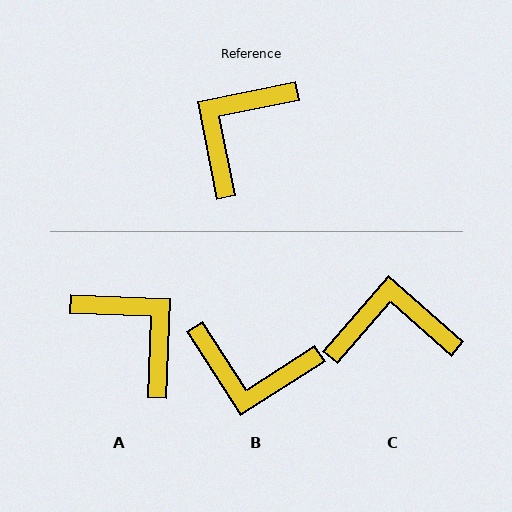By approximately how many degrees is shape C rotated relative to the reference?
Approximately 52 degrees clockwise.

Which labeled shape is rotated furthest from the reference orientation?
B, about 112 degrees away.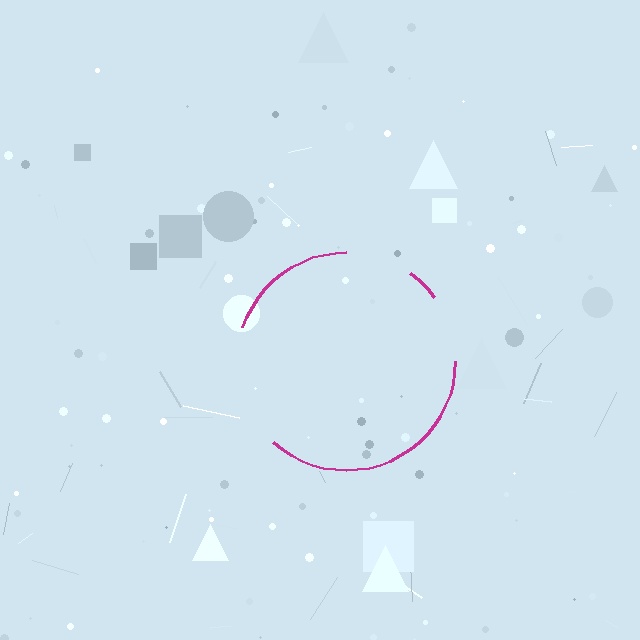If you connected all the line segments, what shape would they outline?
They would outline a circle.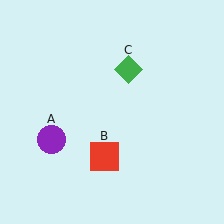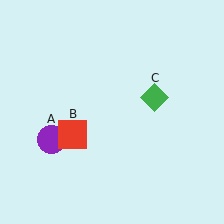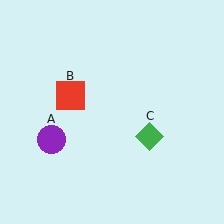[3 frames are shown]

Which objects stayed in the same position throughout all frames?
Purple circle (object A) remained stationary.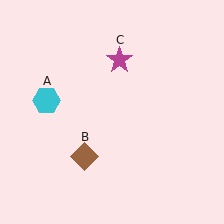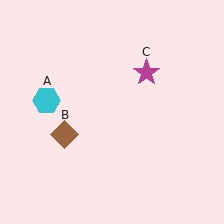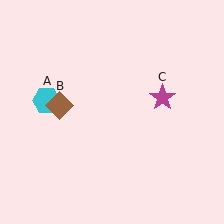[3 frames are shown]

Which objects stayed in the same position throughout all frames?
Cyan hexagon (object A) remained stationary.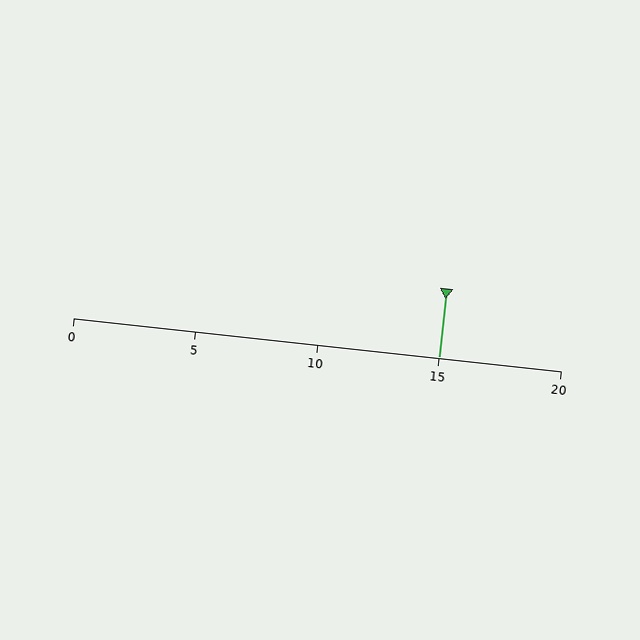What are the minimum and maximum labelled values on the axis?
The axis runs from 0 to 20.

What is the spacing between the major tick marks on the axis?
The major ticks are spaced 5 apart.